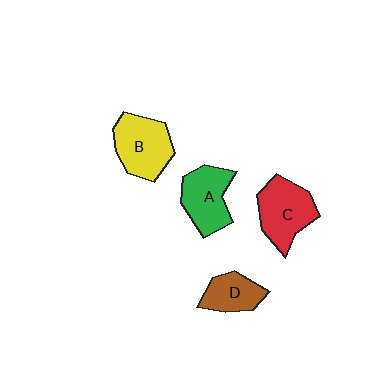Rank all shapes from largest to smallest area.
From largest to smallest: C (red), B (yellow), A (green), D (brown).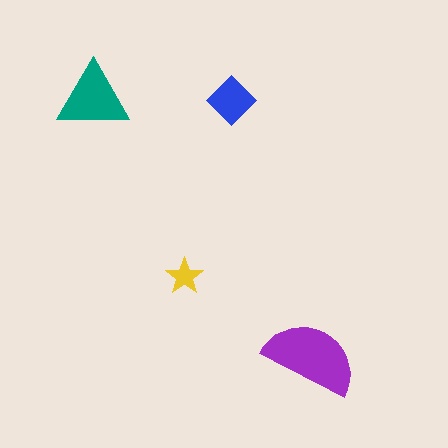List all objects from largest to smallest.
The purple semicircle, the teal triangle, the blue diamond, the yellow star.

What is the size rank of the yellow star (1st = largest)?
4th.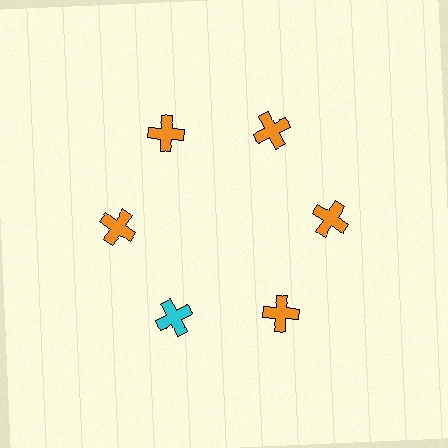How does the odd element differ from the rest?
It has a different color: cyan instead of orange.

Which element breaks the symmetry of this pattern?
The cyan cross at roughly the 7 o'clock position breaks the symmetry. All other shapes are orange crosses.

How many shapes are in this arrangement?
There are 6 shapes arranged in a ring pattern.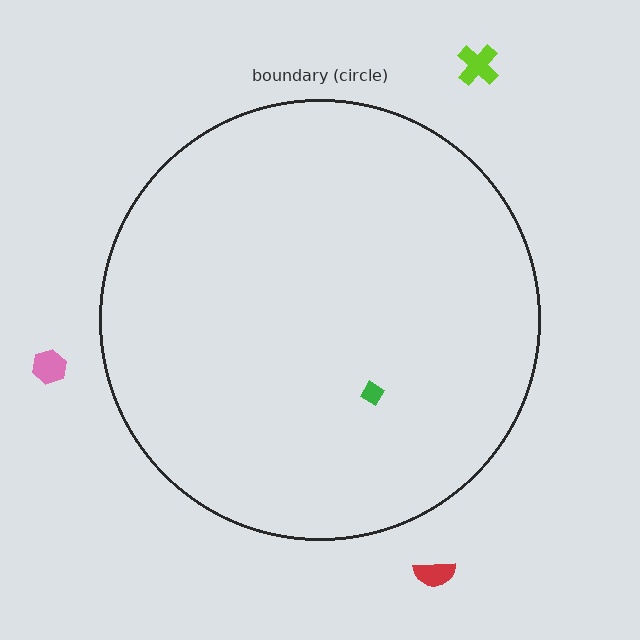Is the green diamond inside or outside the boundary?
Inside.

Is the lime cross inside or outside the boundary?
Outside.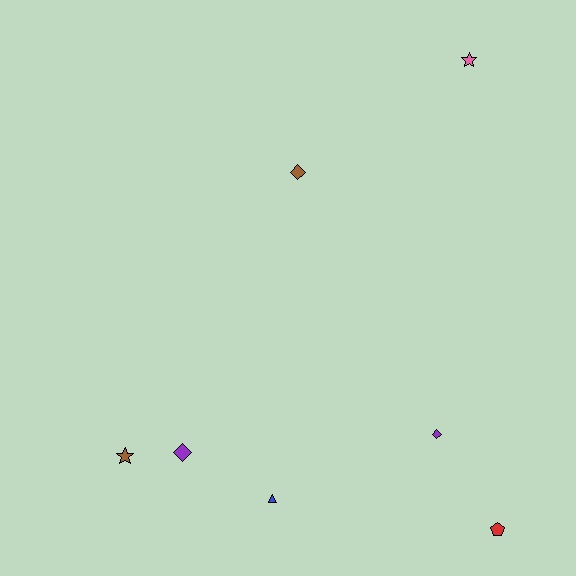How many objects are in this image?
There are 7 objects.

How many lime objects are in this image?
There are no lime objects.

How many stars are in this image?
There are 2 stars.